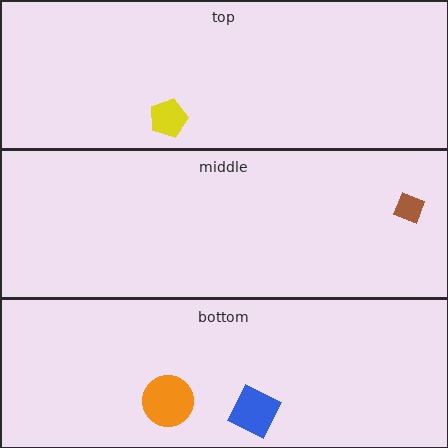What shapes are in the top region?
The yellow pentagon.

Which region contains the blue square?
The bottom region.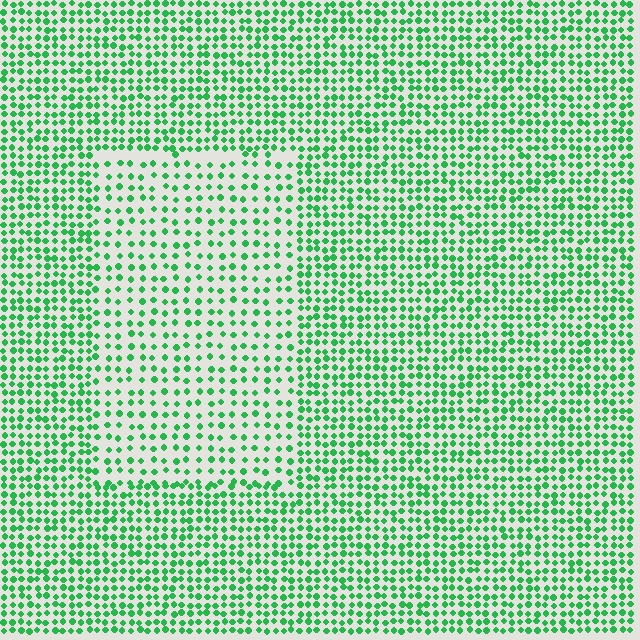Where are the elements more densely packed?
The elements are more densely packed outside the rectangle boundary.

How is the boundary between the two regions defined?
The boundary is defined by a change in element density (approximately 1.8x ratio). All elements are the same color, size, and shape.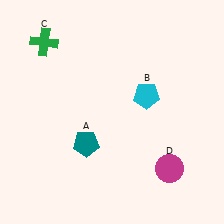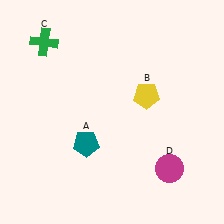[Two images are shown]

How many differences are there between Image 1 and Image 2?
There is 1 difference between the two images.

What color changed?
The pentagon (B) changed from cyan in Image 1 to yellow in Image 2.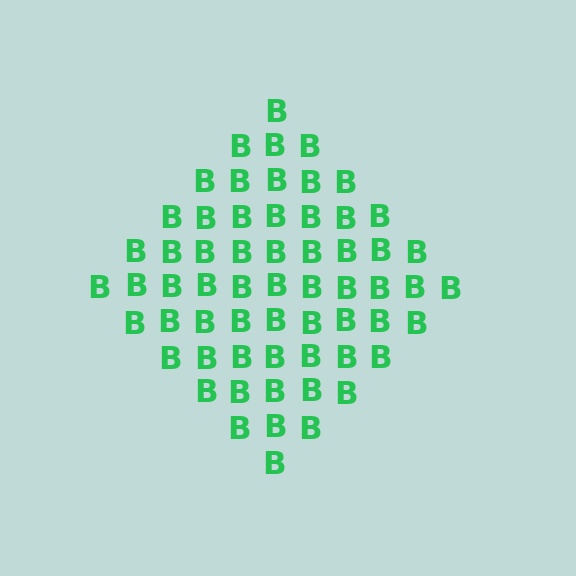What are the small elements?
The small elements are letter B's.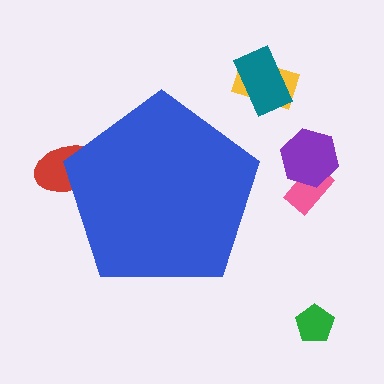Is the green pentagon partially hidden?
No, the green pentagon is fully visible.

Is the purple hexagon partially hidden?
No, the purple hexagon is fully visible.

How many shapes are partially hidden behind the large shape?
1 shape is partially hidden.